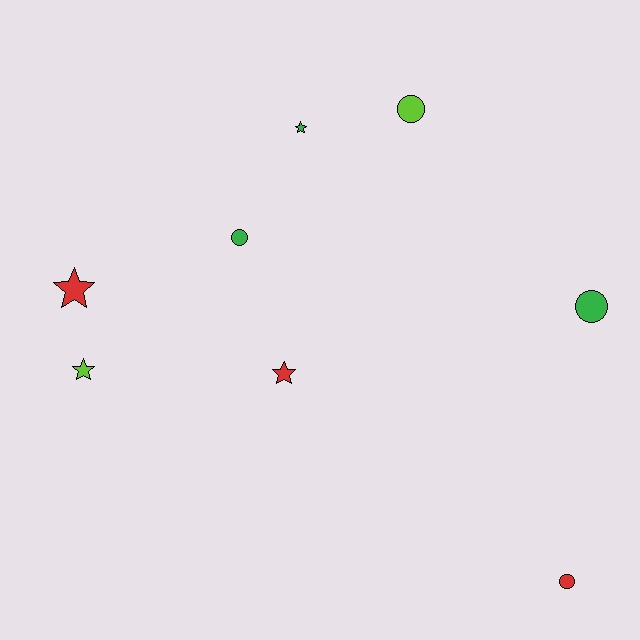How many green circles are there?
There are 2 green circles.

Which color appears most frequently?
Green, with 3 objects.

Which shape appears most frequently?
Star, with 4 objects.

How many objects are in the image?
There are 8 objects.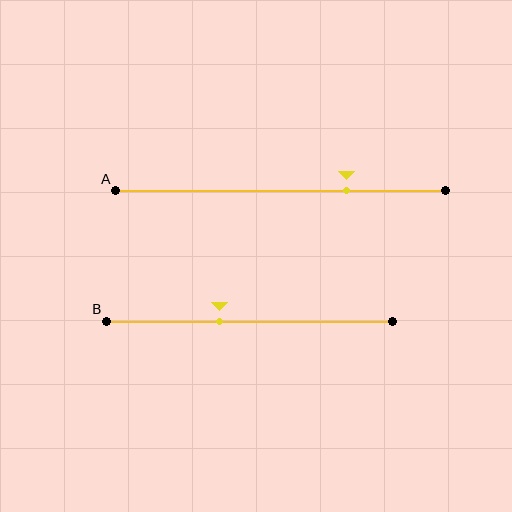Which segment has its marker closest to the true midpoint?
Segment B has its marker closest to the true midpoint.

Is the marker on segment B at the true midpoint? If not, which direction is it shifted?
No, the marker on segment B is shifted to the left by about 10% of the segment length.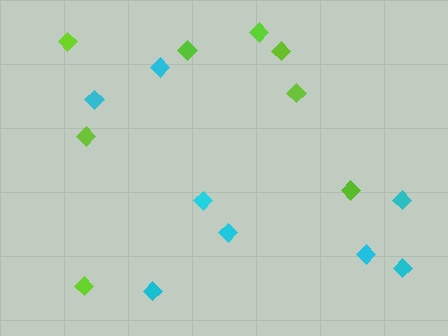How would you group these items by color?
There are 2 groups: one group of cyan diamonds (8) and one group of lime diamonds (8).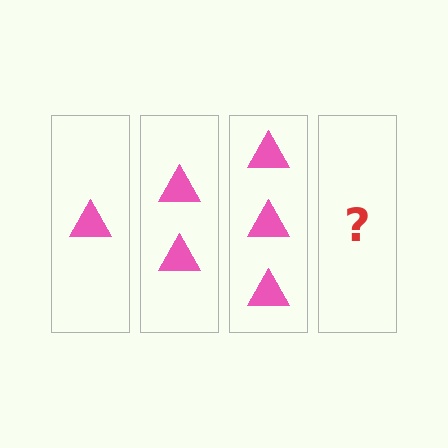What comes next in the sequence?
The next element should be 4 triangles.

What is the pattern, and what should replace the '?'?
The pattern is that each step adds one more triangle. The '?' should be 4 triangles.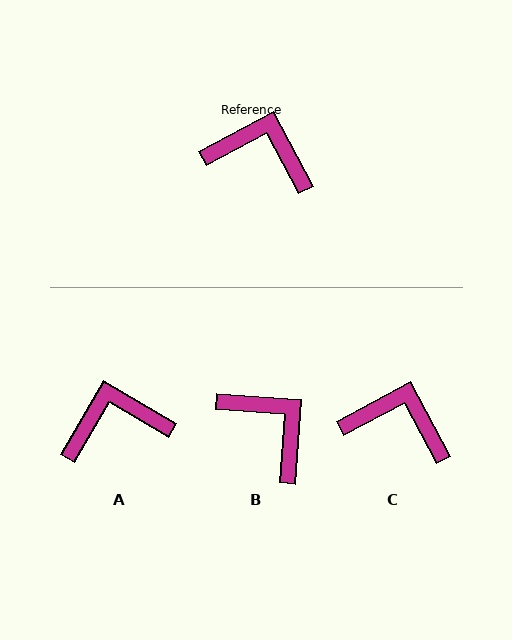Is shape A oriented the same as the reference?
No, it is off by about 32 degrees.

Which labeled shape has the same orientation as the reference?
C.